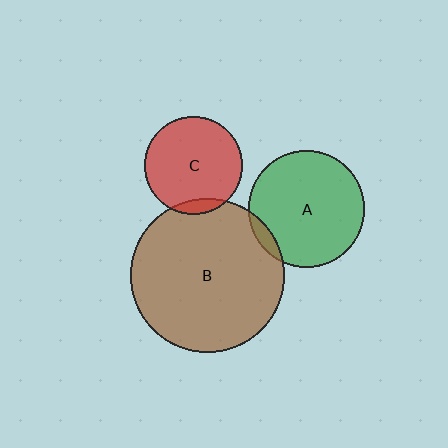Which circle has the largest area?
Circle B (brown).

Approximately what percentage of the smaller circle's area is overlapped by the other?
Approximately 10%.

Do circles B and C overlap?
Yes.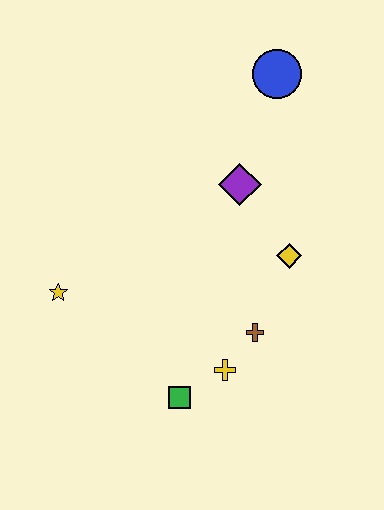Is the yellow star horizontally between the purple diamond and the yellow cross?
No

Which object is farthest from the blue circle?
The green square is farthest from the blue circle.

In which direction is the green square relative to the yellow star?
The green square is to the right of the yellow star.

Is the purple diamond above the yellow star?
Yes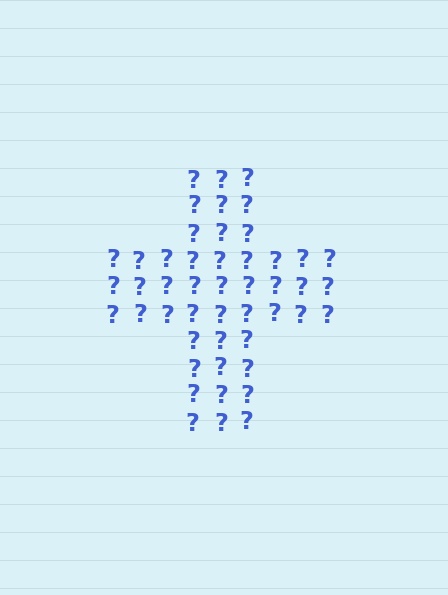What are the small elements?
The small elements are question marks.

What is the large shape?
The large shape is a cross.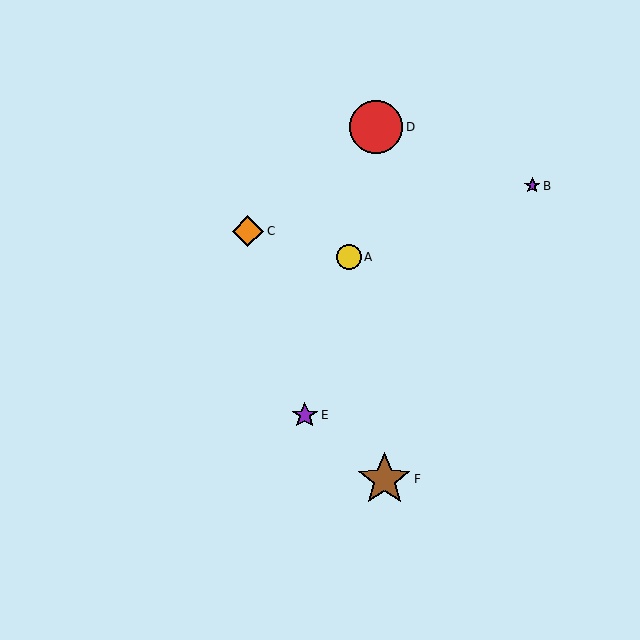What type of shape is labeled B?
Shape B is a purple star.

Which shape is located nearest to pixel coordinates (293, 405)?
The purple star (labeled E) at (305, 415) is nearest to that location.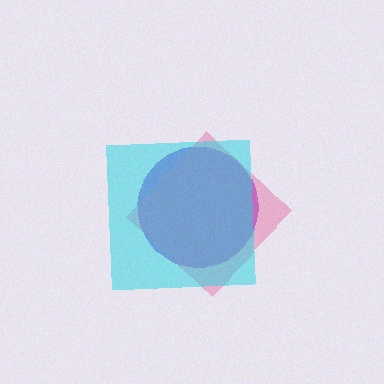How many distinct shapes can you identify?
There are 3 distinct shapes: a purple circle, a pink diamond, a cyan square.